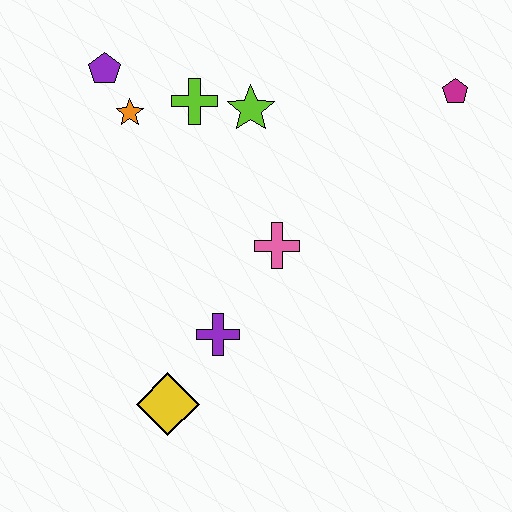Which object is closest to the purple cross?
The yellow diamond is closest to the purple cross.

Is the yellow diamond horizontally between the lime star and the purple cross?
No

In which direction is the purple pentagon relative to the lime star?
The purple pentagon is to the left of the lime star.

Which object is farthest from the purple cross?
The magenta pentagon is farthest from the purple cross.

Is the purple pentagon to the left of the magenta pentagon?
Yes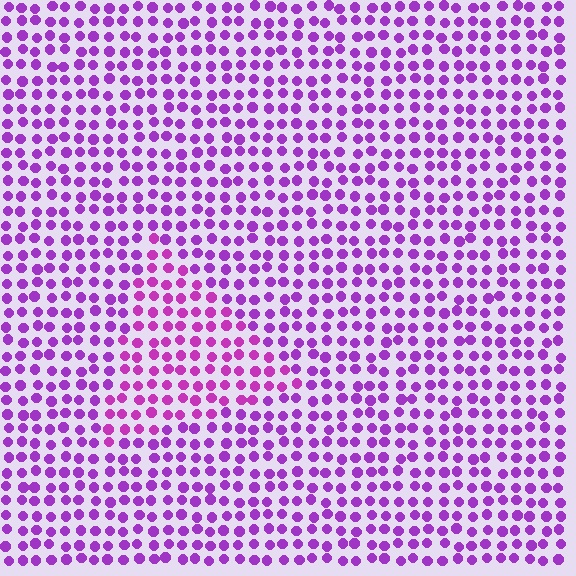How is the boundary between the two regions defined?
The boundary is defined purely by a slight shift in hue (about 20 degrees). Spacing, size, and orientation are identical on both sides.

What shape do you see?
I see a triangle.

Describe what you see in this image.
The image is filled with small purple elements in a uniform arrangement. A triangle-shaped region is visible where the elements are tinted to a slightly different hue, forming a subtle color boundary.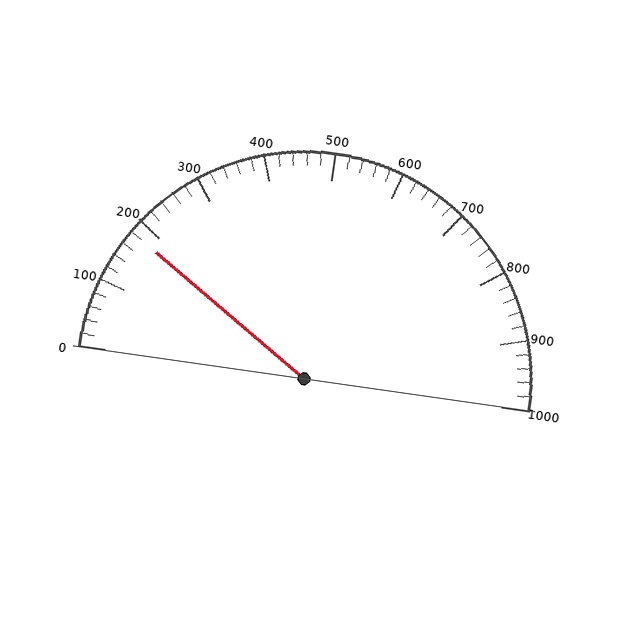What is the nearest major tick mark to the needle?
The nearest major tick mark is 200.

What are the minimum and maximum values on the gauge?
The gauge ranges from 0 to 1000.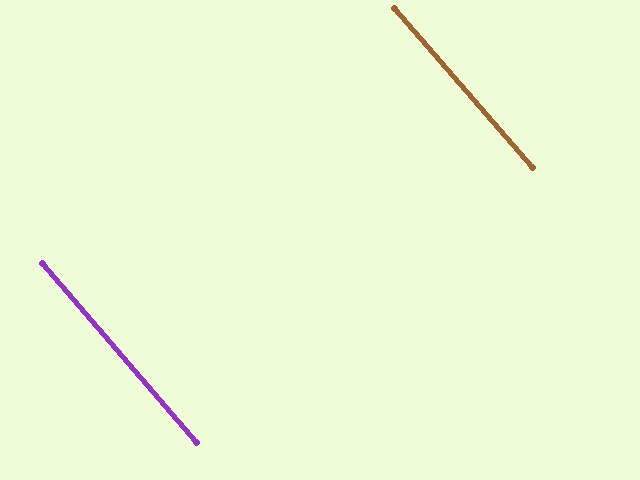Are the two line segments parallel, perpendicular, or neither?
Parallel — their directions differ by only 0.2°.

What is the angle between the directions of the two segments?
Approximately 0 degrees.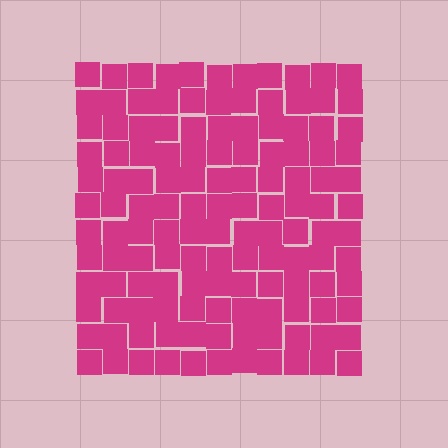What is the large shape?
The large shape is a square.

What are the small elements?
The small elements are squares.